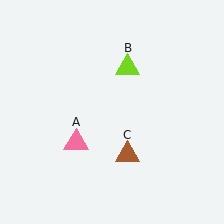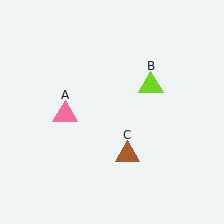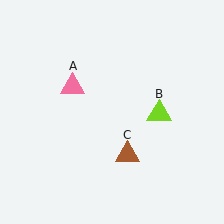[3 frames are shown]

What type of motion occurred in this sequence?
The pink triangle (object A), lime triangle (object B) rotated clockwise around the center of the scene.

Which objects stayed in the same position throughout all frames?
Brown triangle (object C) remained stationary.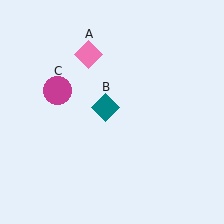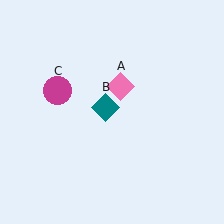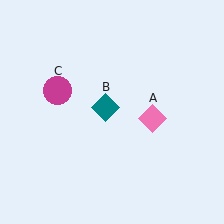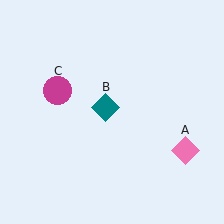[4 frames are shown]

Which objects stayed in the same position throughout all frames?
Teal diamond (object B) and magenta circle (object C) remained stationary.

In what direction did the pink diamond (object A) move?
The pink diamond (object A) moved down and to the right.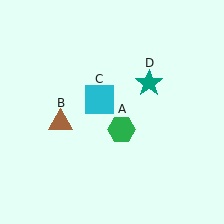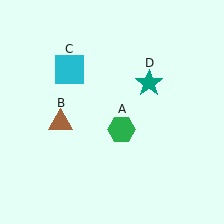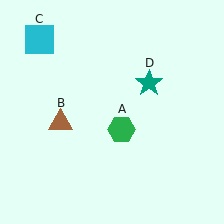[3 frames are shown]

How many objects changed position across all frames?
1 object changed position: cyan square (object C).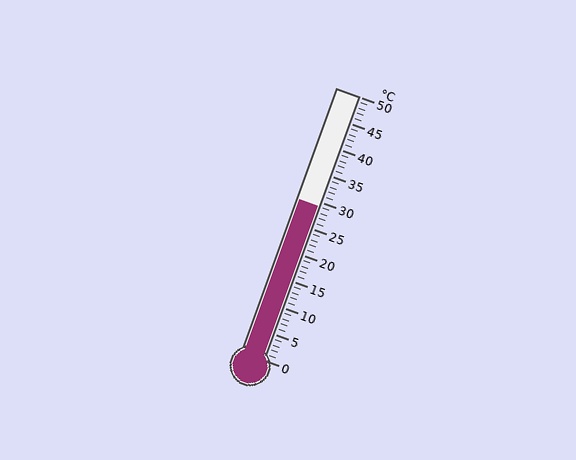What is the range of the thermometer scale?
The thermometer scale ranges from 0°C to 50°C.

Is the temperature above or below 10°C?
The temperature is above 10°C.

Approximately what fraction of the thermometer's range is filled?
The thermometer is filled to approximately 60% of its range.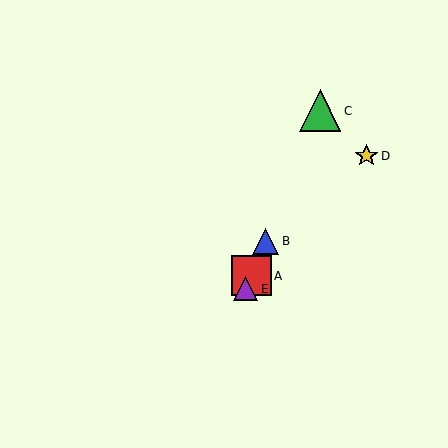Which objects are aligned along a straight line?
Objects A, B, C, E are aligned along a straight line.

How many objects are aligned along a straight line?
4 objects (A, B, C, E) are aligned along a straight line.